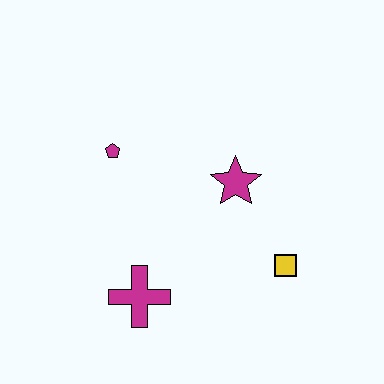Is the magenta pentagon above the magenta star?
Yes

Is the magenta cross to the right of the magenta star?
No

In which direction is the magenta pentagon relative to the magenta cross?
The magenta pentagon is above the magenta cross.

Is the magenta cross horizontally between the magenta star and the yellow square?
No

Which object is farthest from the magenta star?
The magenta cross is farthest from the magenta star.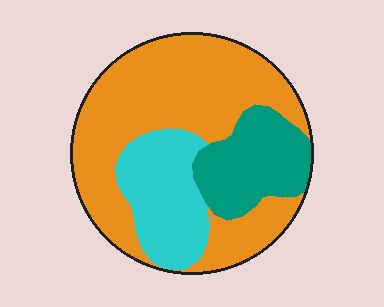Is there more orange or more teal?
Orange.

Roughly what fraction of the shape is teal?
Teal takes up less than a quarter of the shape.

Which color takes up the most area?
Orange, at roughly 60%.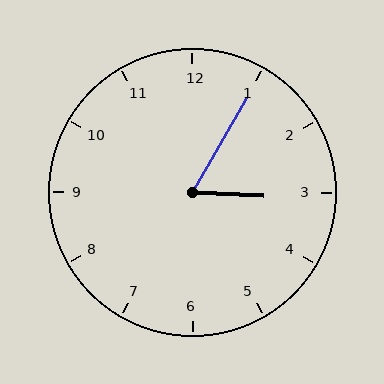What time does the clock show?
3:05.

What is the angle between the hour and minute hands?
Approximately 62 degrees.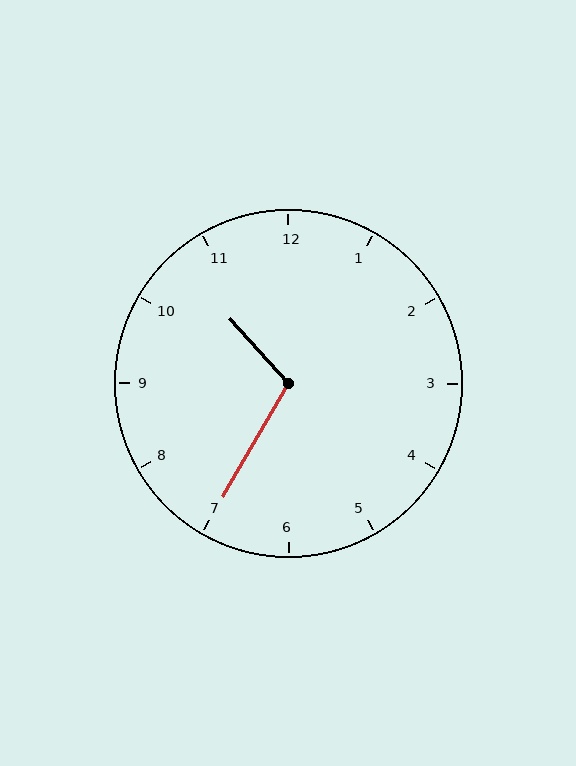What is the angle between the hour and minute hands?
Approximately 108 degrees.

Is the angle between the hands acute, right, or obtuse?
It is obtuse.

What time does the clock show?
10:35.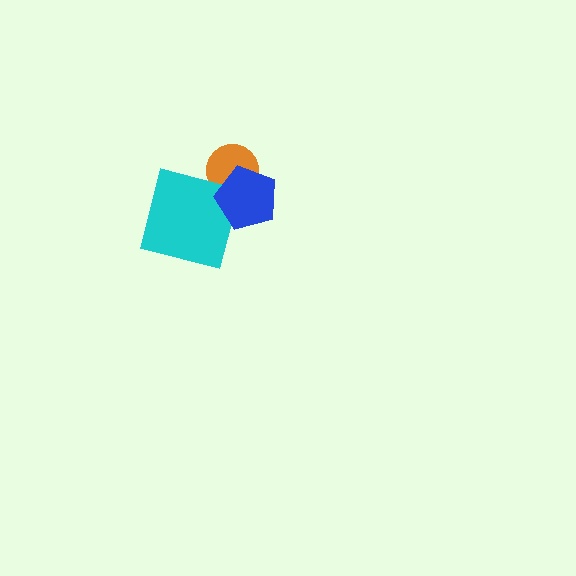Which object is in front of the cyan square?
The blue pentagon is in front of the cyan square.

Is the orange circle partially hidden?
Yes, it is partially covered by another shape.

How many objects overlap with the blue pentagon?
2 objects overlap with the blue pentagon.